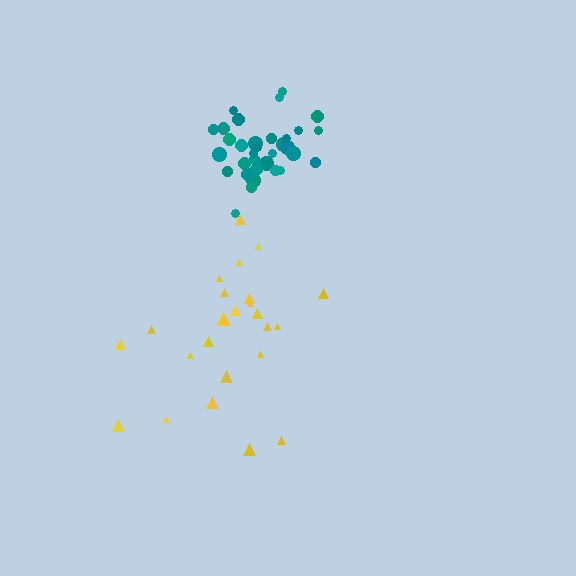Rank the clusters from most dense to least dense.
teal, yellow.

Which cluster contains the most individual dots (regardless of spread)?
Teal (34).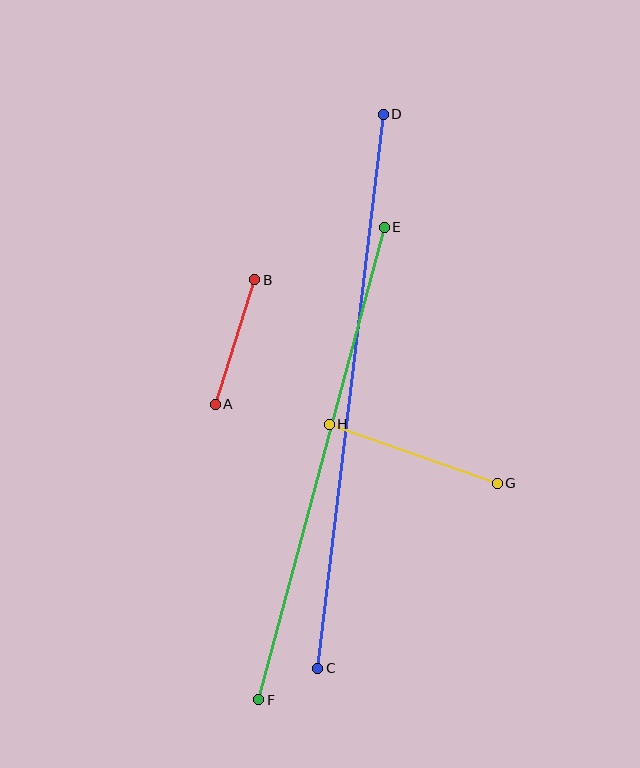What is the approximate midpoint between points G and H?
The midpoint is at approximately (413, 454) pixels.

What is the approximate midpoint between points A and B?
The midpoint is at approximately (235, 342) pixels.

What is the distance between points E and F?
The distance is approximately 489 pixels.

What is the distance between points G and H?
The distance is approximately 178 pixels.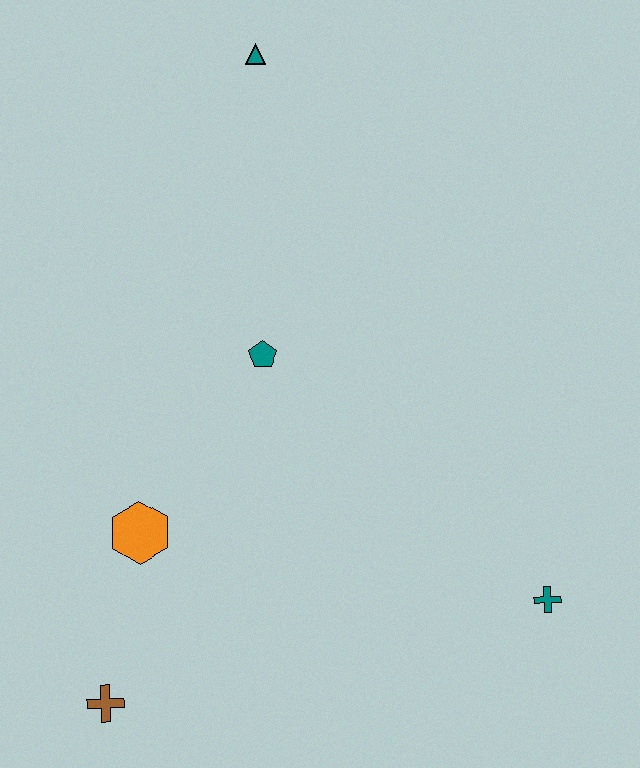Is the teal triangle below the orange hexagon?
No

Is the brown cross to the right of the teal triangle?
No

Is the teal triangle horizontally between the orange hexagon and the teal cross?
Yes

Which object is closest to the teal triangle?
The teal pentagon is closest to the teal triangle.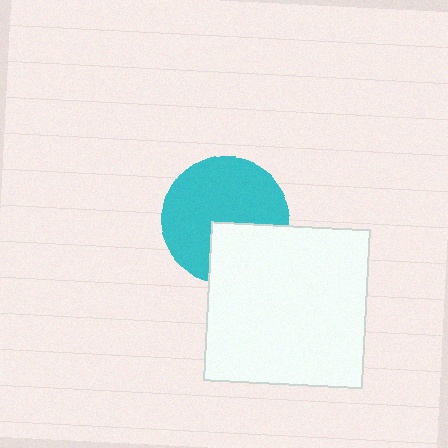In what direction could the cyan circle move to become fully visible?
The cyan circle could move up. That would shift it out from behind the white square entirely.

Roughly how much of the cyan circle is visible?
Most of it is visible (roughly 69%).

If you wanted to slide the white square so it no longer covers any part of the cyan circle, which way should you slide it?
Slide it down — that is the most direct way to separate the two shapes.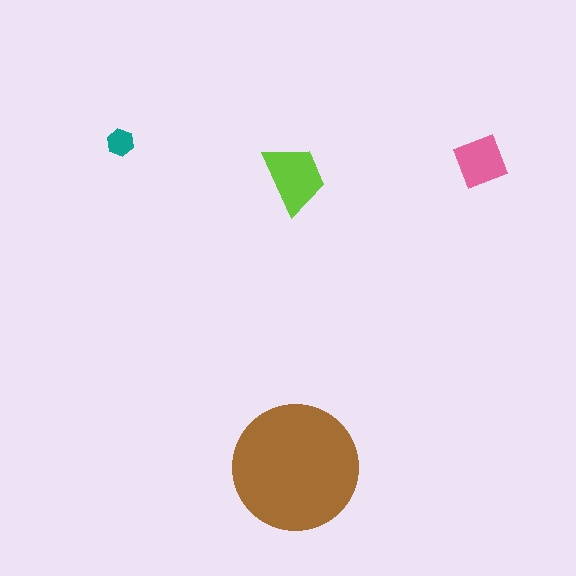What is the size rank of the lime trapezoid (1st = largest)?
2nd.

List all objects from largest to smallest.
The brown circle, the lime trapezoid, the pink diamond, the teal hexagon.